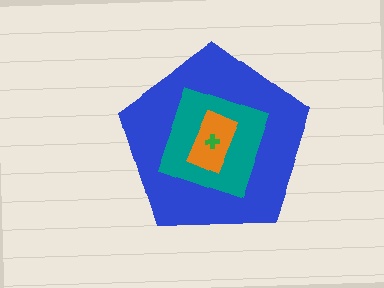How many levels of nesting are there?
4.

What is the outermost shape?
The blue pentagon.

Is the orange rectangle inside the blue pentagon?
Yes.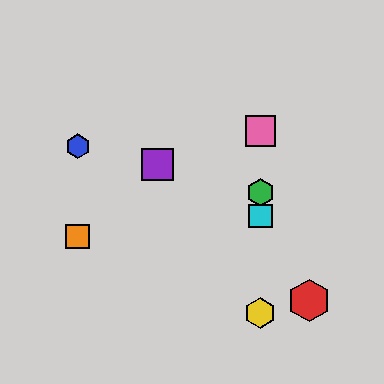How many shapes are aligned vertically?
4 shapes (the green hexagon, the yellow hexagon, the cyan square, the pink square) are aligned vertically.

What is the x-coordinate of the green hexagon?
The green hexagon is at x≈260.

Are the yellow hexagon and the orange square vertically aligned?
No, the yellow hexagon is at x≈260 and the orange square is at x≈78.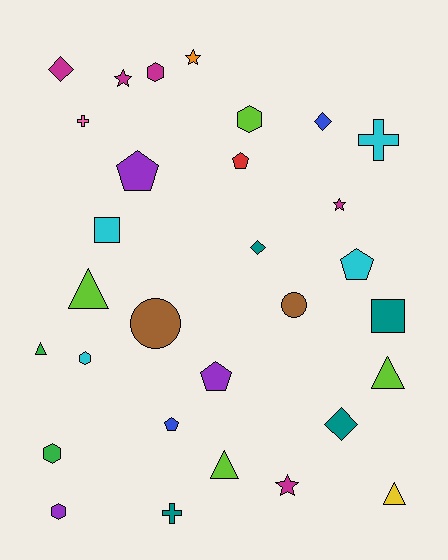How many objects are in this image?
There are 30 objects.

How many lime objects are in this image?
There are 4 lime objects.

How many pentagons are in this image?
There are 5 pentagons.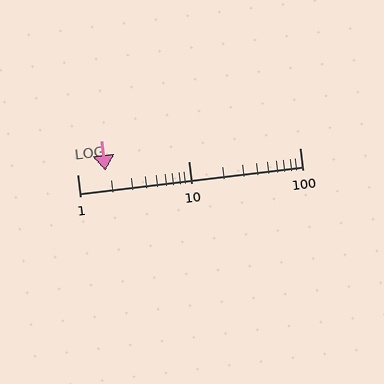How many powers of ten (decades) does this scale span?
The scale spans 2 decades, from 1 to 100.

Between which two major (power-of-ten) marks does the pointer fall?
The pointer is between 1 and 10.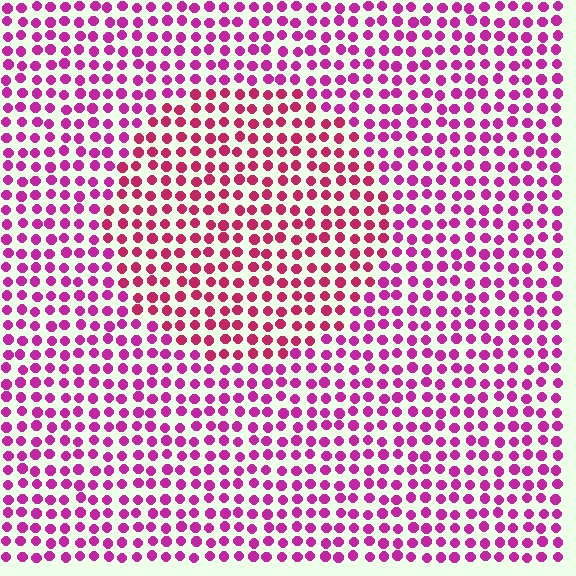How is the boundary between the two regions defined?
The boundary is defined purely by a slight shift in hue (about 25 degrees). Spacing, size, and orientation are identical on both sides.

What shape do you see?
I see a circle.